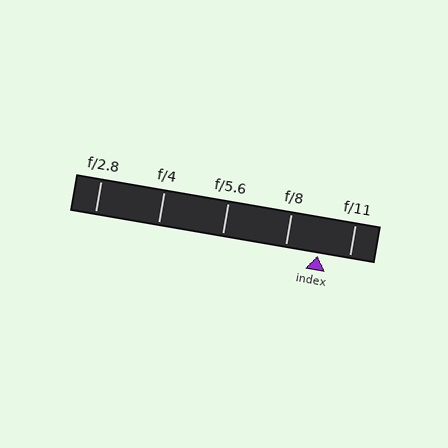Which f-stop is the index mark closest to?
The index mark is closest to f/11.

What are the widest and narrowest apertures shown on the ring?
The widest aperture shown is f/2.8 and the narrowest is f/11.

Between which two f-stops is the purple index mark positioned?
The index mark is between f/8 and f/11.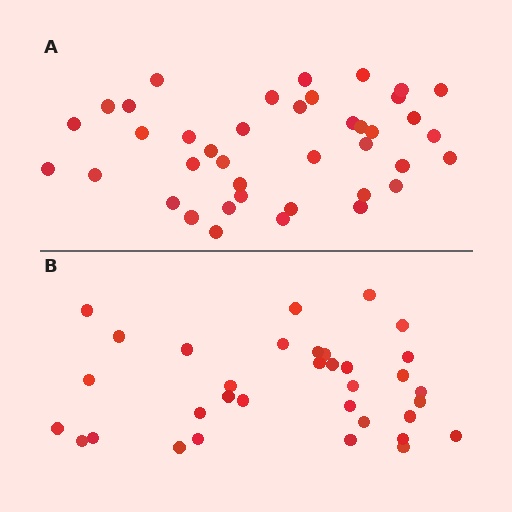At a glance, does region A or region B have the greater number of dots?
Region A (the top region) has more dots.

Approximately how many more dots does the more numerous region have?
Region A has about 6 more dots than region B.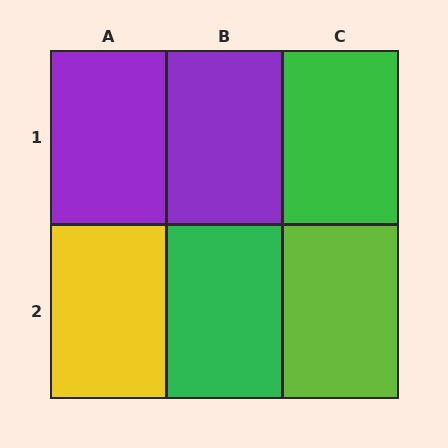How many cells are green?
2 cells are green.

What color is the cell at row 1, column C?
Green.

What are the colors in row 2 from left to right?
Yellow, green, lime.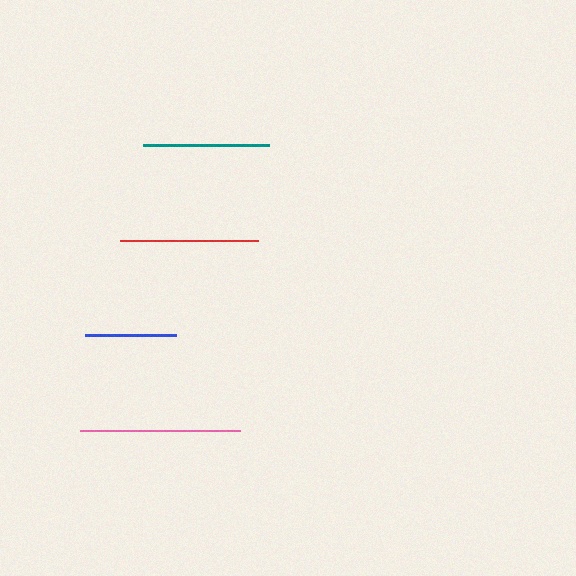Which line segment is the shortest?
The blue line is the shortest at approximately 91 pixels.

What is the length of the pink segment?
The pink segment is approximately 160 pixels long.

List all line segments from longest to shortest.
From longest to shortest: pink, red, teal, blue.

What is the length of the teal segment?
The teal segment is approximately 126 pixels long.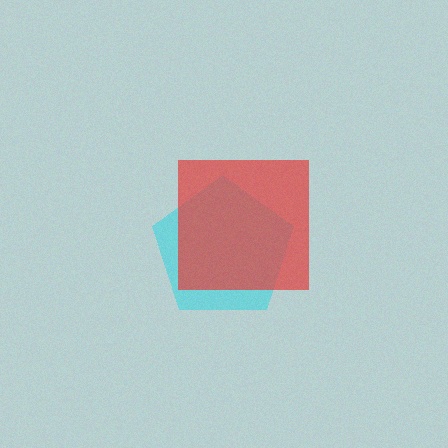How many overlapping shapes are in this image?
There are 2 overlapping shapes in the image.